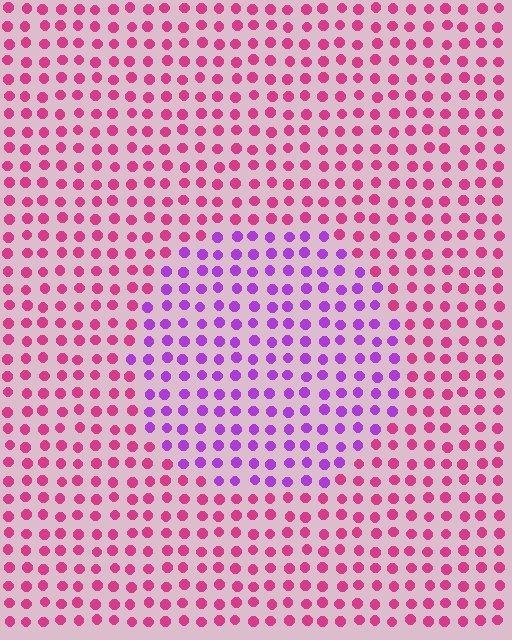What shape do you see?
I see a circle.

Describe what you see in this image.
The image is filled with small magenta elements in a uniform arrangement. A circle-shaped region is visible where the elements are tinted to a slightly different hue, forming a subtle color boundary.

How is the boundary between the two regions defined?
The boundary is defined purely by a slight shift in hue (about 46 degrees). Spacing, size, and orientation are identical on both sides.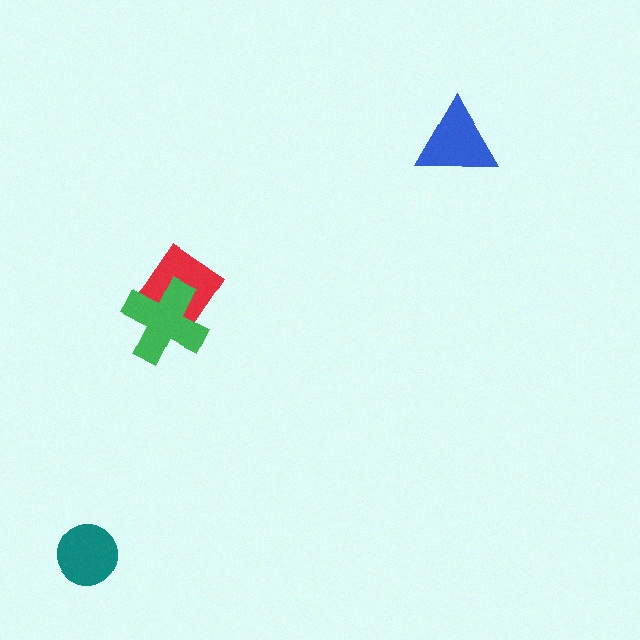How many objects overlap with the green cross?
1 object overlaps with the green cross.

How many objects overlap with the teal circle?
0 objects overlap with the teal circle.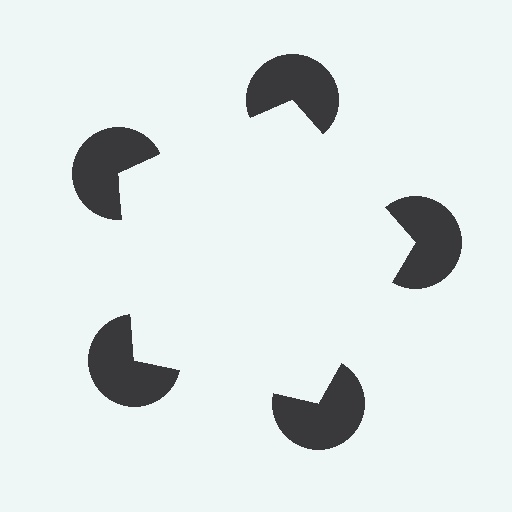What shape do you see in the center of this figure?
An illusory pentagon — its edges are inferred from the aligned wedge cuts in the pac-man discs, not physically drawn.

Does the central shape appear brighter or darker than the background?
It typically appears slightly brighter than the background, even though no actual brightness change is drawn.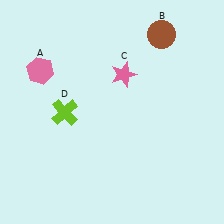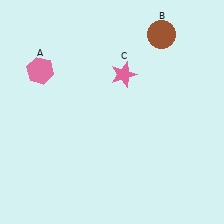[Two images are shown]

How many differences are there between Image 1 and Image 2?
There is 1 difference between the two images.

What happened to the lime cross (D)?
The lime cross (D) was removed in Image 2. It was in the bottom-left area of Image 1.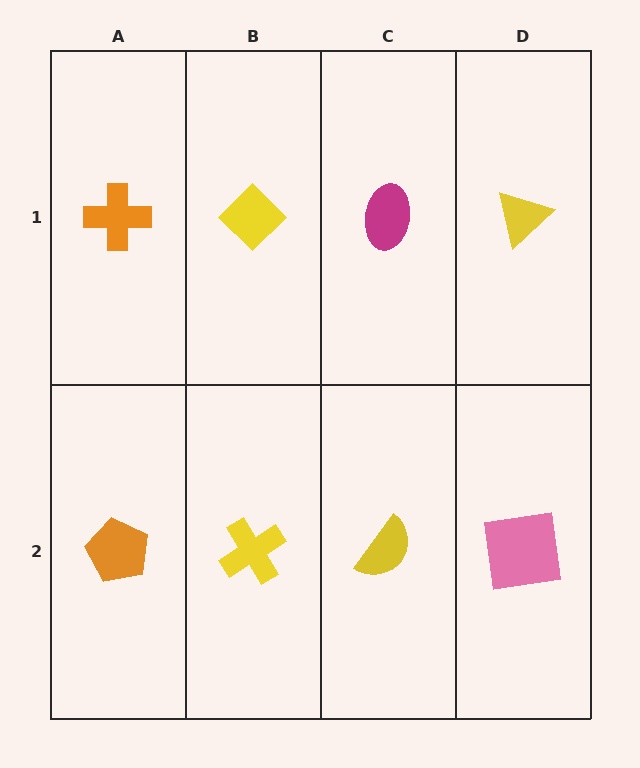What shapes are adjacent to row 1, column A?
An orange pentagon (row 2, column A), a yellow diamond (row 1, column B).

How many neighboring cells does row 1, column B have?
3.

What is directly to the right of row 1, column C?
A yellow triangle.